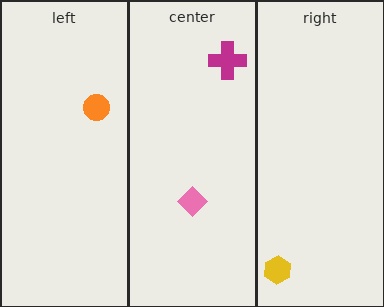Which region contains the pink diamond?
The center region.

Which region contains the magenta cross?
The center region.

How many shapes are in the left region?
1.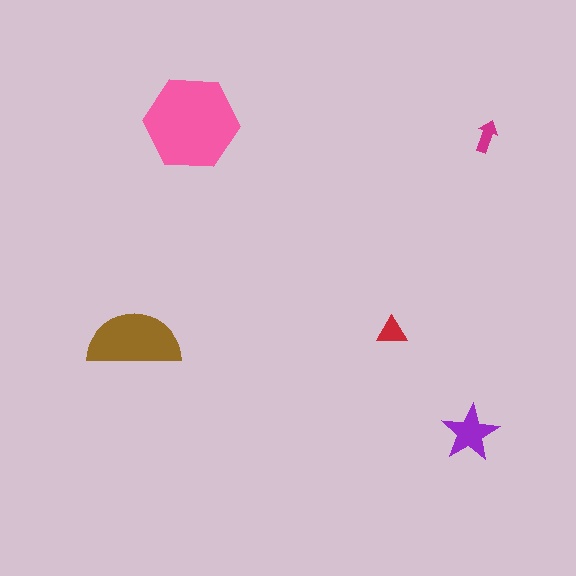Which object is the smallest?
The magenta arrow.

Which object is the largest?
The pink hexagon.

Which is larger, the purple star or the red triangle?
The purple star.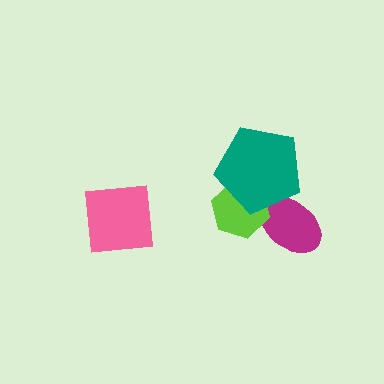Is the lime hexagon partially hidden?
Yes, it is partially covered by another shape.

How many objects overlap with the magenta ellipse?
2 objects overlap with the magenta ellipse.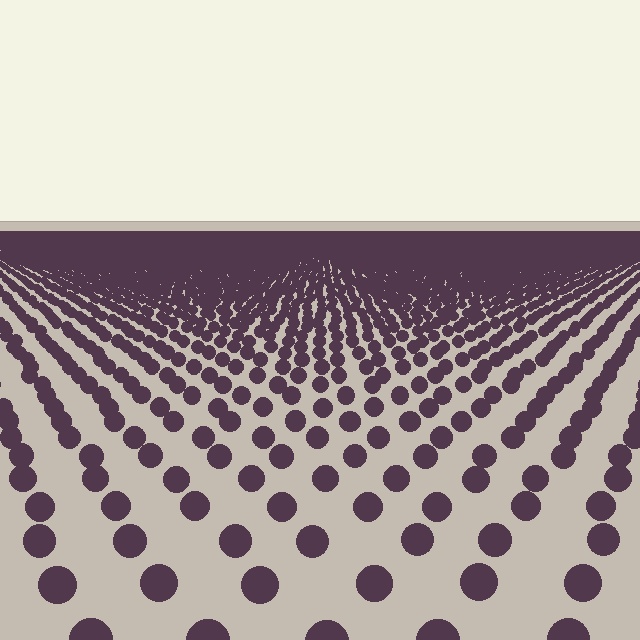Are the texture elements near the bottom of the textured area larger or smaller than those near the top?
Larger. Near the bottom, elements are closer to the viewer and appear at a bigger on-screen size.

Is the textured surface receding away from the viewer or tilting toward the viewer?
The surface is receding away from the viewer. Texture elements get smaller and denser toward the top.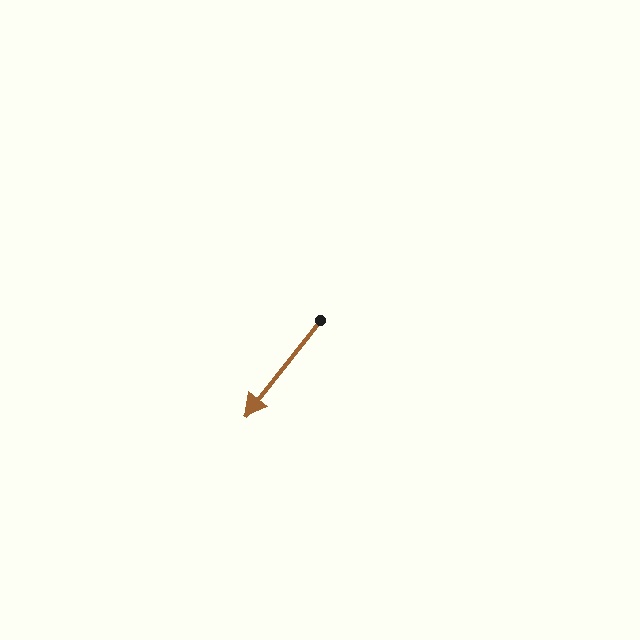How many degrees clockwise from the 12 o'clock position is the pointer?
Approximately 218 degrees.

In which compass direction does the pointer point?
Southwest.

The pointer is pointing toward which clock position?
Roughly 7 o'clock.